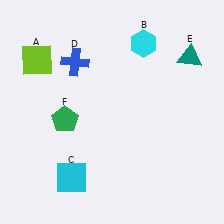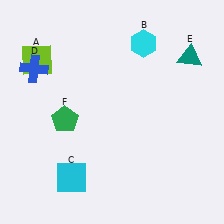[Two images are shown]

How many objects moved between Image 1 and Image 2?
1 object moved between the two images.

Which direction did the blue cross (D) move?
The blue cross (D) moved left.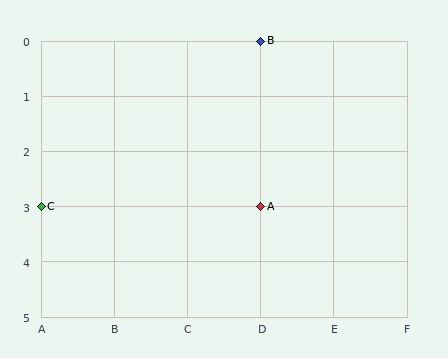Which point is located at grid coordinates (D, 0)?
Point B is at (D, 0).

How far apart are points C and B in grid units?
Points C and B are 3 columns and 3 rows apart (about 4.2 grid units diagonally).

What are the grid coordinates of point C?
Point C is at grid coordinates (A, 3).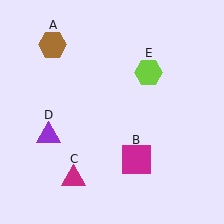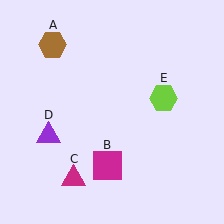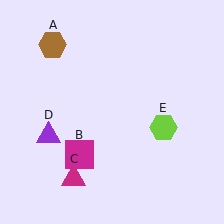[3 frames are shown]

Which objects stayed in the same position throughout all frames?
Brown hexagon (object A) and magenta triangle (object C) and purple triangle (object D) remained stationary.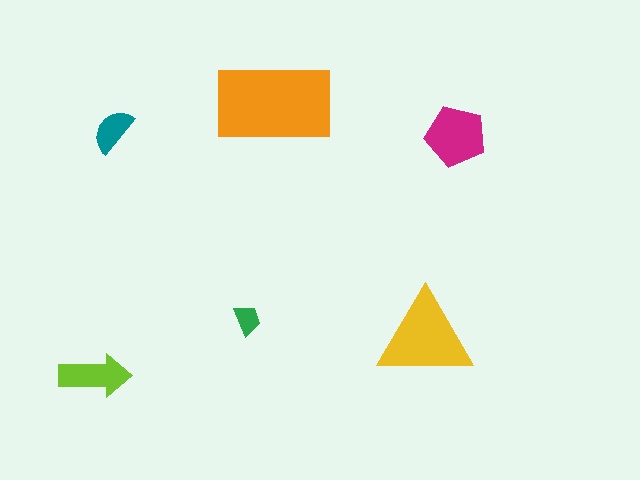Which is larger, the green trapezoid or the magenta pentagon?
The magenta pentagon.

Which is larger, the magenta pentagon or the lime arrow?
The magenta pentagon.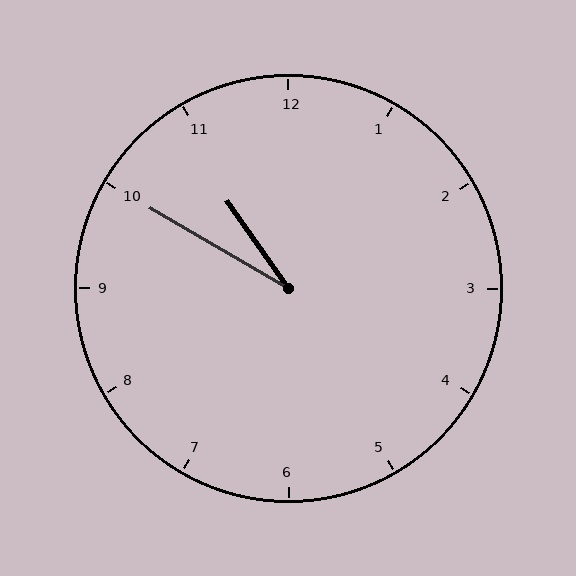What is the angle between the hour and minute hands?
Approximately 25 degrees.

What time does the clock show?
10:50.